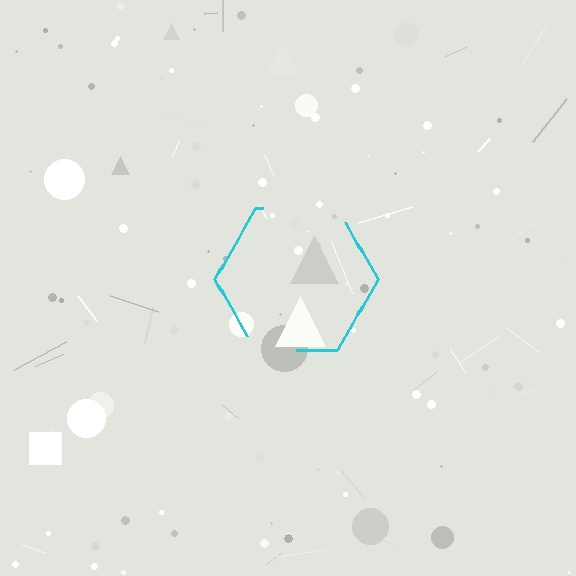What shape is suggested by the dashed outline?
The dashed outline suggests a hexagon.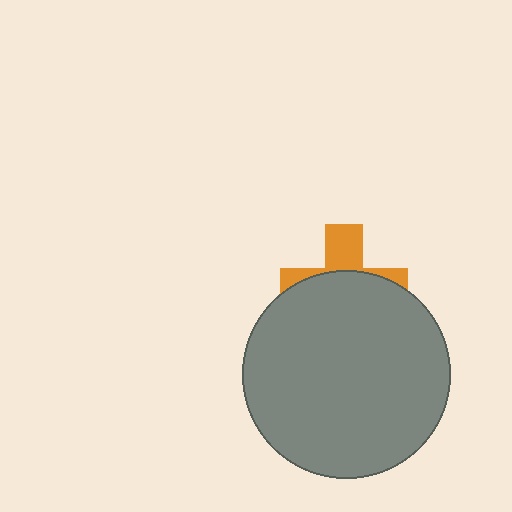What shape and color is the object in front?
The object in front is a gray circle.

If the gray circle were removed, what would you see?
You would see the complete orange cross.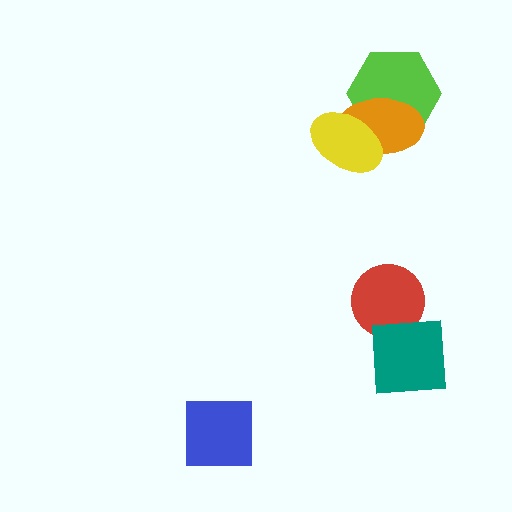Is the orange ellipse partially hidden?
Yes, it is partially covered by another shape.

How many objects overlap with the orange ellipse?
2 objects overlap with the orange ellipse.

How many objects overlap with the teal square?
1 object overlaps with the teal square.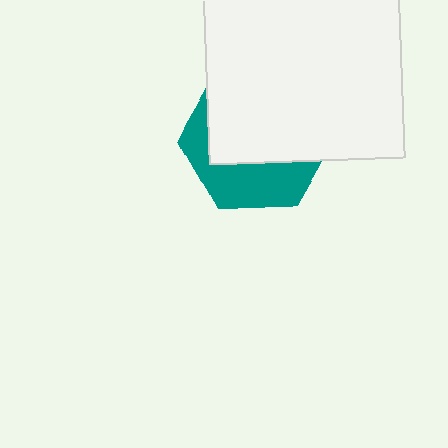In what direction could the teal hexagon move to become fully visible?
The teal hexagon could move down. That would shift it out from behind the white square entirely.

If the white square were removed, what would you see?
You would see the complete teal hexagon.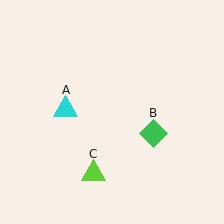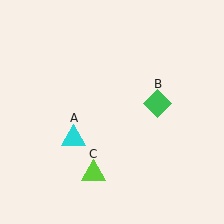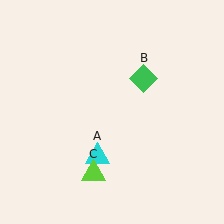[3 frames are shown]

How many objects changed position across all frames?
2 objects changed position: cyan triangle (object A), green diamond (object B).